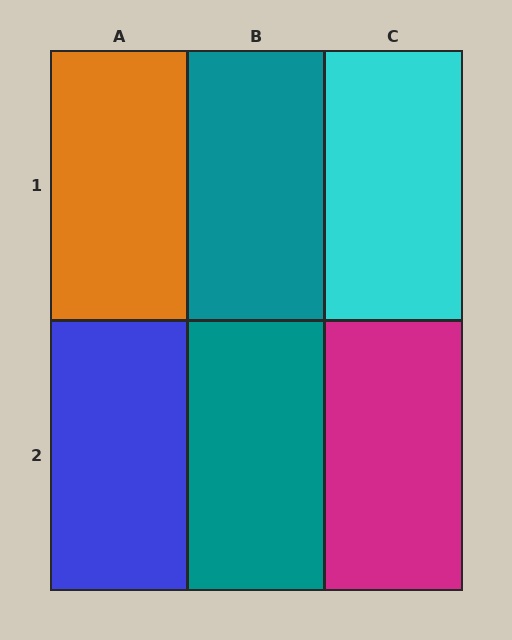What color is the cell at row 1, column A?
Orange.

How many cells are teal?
2 cells are teal.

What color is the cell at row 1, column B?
Teal.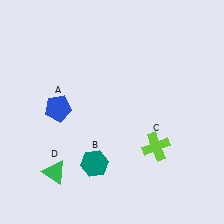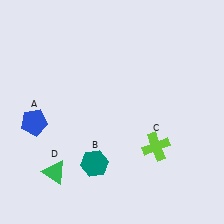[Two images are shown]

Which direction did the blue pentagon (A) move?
The blue pentagon (A) moved left.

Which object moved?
The blue pentagon (A) moved left.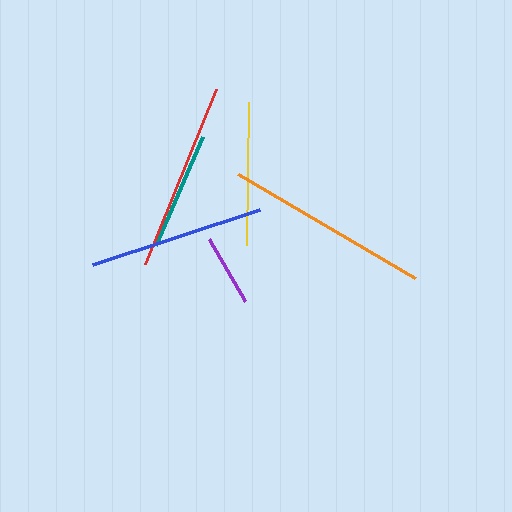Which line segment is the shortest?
The purple line is the shortest at approximately 72 pixels.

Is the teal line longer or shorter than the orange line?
The orange line is longer than the teal line.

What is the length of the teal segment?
The teal segment is approximately 119 pixels long.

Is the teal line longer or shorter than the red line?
The red line is longer than the teal line.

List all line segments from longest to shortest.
From longest to shortest: orange, red, blue, yellow, teal, purple.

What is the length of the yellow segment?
The yellow segment is approximately 143 pixels long.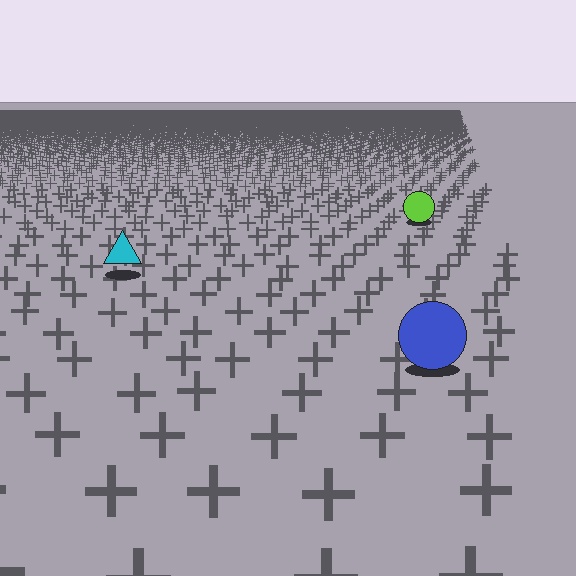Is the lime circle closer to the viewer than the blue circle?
No. The blue circle is closer — you can tell from the texture gradient: the ground texture is coarser near it.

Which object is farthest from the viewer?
The lime circle is farthest from the viewer. It appears smaller and the ground texture around it is denser.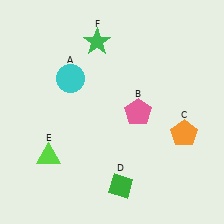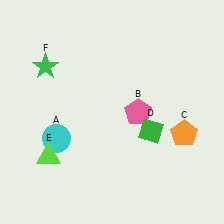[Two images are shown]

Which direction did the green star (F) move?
The green star (F) moved left.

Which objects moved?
The objects that moved are: the cyan circle (A), the green diamond (D), the green star (F).